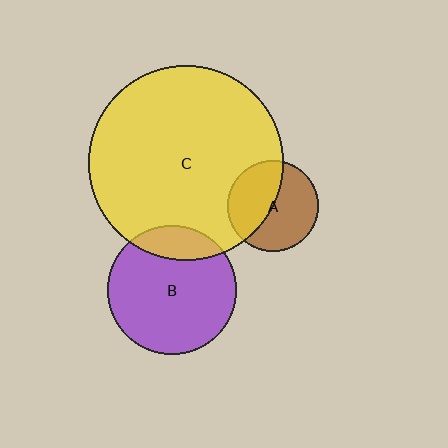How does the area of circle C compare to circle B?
Approximately 2.3 times.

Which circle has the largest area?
Circle C (yellow).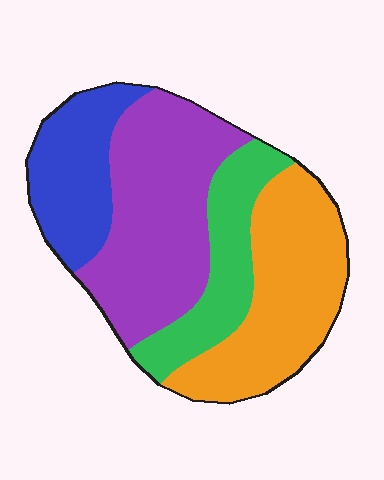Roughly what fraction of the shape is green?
Green takes up less than a quarter of the shape.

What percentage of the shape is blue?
Blue covers around 20% of the shape.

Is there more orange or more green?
Orange.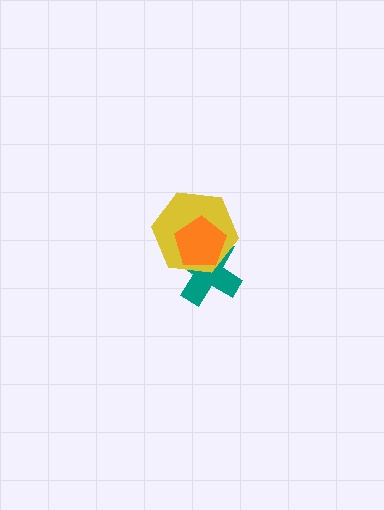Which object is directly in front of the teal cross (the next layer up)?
The yellow hexagon is directly in front of the teal cross.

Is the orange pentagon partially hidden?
No, no other shape covers it.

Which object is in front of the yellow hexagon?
The orange pentagon is in front of the yellow hexagon.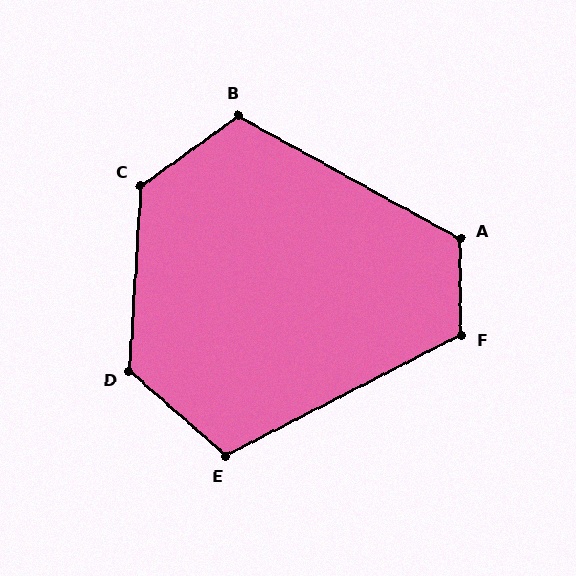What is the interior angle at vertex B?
Approximately 115 degrees (obtuse).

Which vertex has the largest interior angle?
C, at approximately 129 degrees.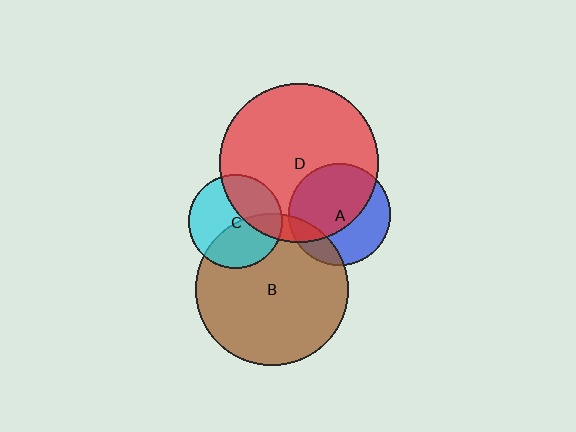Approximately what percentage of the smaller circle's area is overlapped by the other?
Approximately 10%.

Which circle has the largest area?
Circle D (red).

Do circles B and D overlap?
Yes.